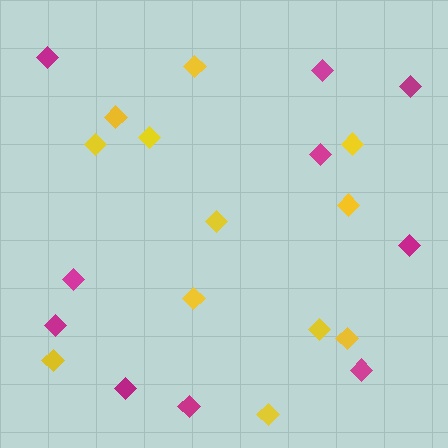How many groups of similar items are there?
There are 2 groups: one group of yellow diamonds (12) and one group of magenta diamonds (10).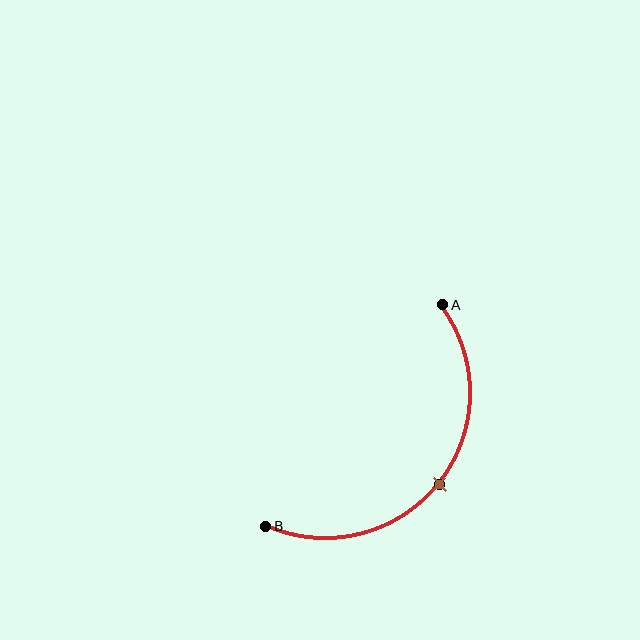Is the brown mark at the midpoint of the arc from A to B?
Yes. The brown mark lies on the arc at equal arc-length from both A and B — it is the arc midpoint.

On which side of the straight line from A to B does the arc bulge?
The arc bulges below and to the right of the straight line connecting A and B.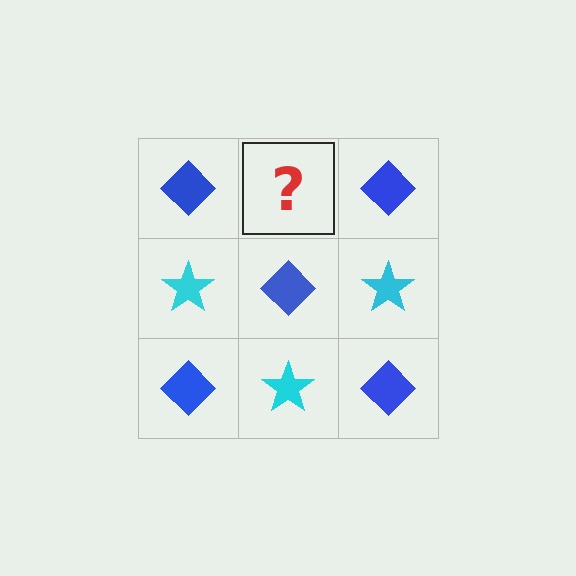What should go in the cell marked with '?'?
The missing cell should contain a cyan star.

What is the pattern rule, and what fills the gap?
The rule is that it alternates blue diamond and cyan star in a checkerboard pattern. The gap should be filled with a cyan star.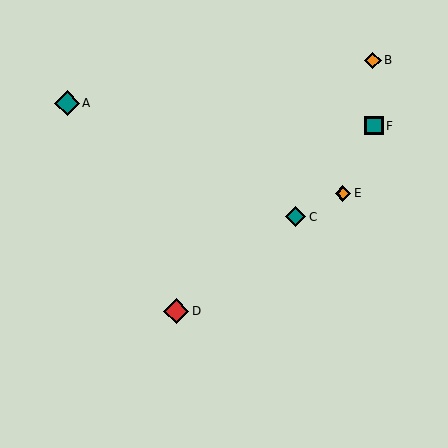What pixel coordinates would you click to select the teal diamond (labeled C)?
Click at (296, 217) to select the teal diamond C.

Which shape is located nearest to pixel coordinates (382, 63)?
The orange diamond (labeled B) at (373, 60) is nearest to that location.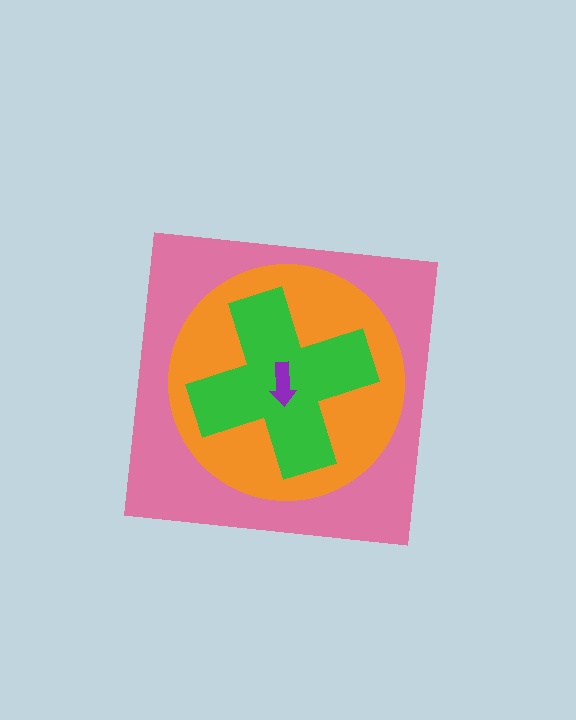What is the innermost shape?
The purple arrow.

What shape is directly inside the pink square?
The orange circle.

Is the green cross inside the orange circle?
Yes.